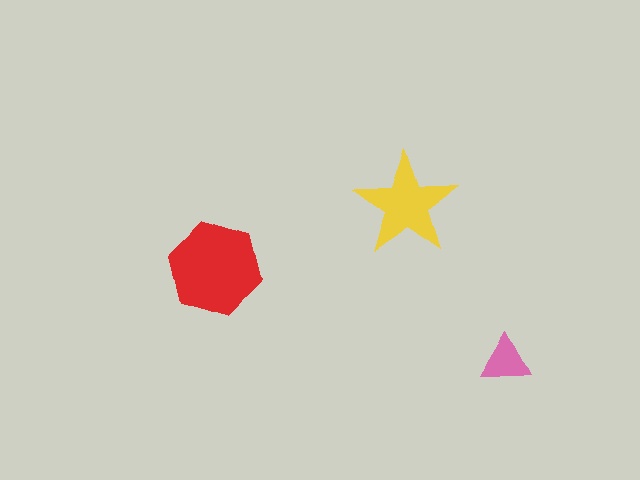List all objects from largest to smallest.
The red hexagon, the yellow star, the pink triangle.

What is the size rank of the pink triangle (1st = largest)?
3rd.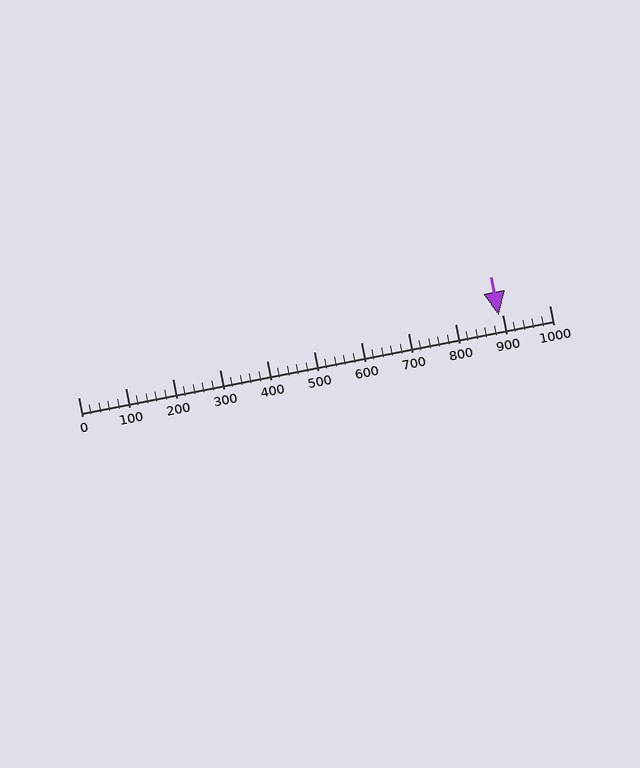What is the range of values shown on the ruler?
The ruler shows values from 0 to 1000.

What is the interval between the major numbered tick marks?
The major tick marks are spaced 100 units apart.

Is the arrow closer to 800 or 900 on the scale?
The arrow is closer to 900.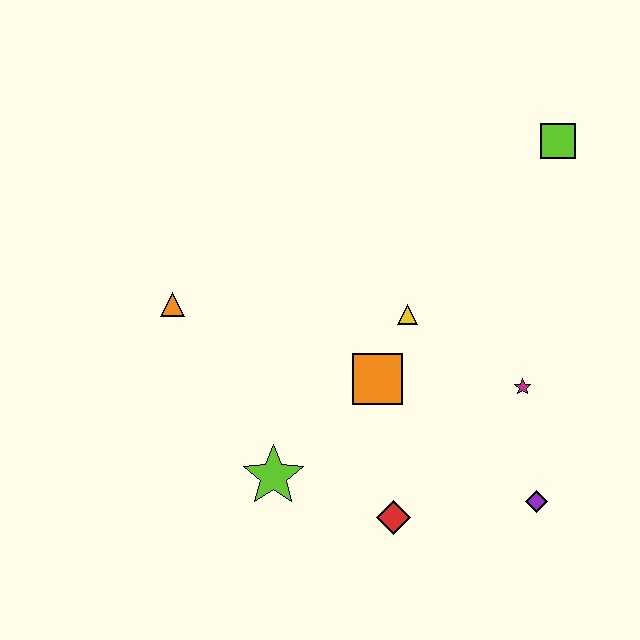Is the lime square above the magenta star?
Yes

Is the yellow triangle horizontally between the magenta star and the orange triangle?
Yes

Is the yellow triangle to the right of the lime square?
No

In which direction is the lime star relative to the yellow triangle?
The lime star is below the yellow triangle.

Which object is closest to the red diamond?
The lime star is closest to the red diamond.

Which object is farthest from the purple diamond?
The orange triangle is farthest from the purple diamond.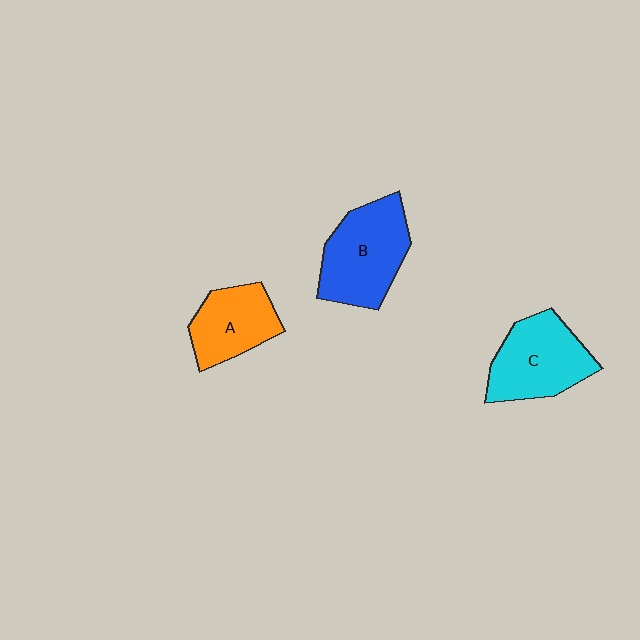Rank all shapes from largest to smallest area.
From largest to smallest: B (blue), C (cyan), A (orange).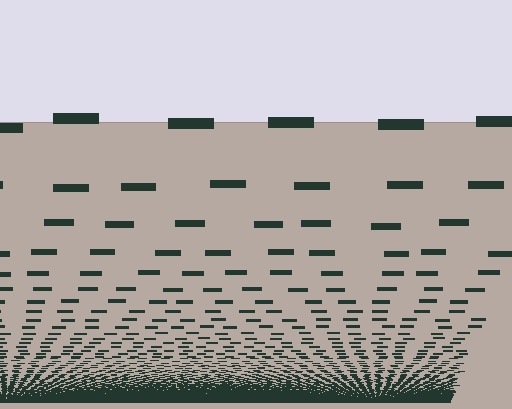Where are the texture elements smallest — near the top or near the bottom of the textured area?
Near the bottom.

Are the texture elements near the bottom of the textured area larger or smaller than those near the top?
Smaller. The gradient is inverted — elements near the bottom are smaller and denser.